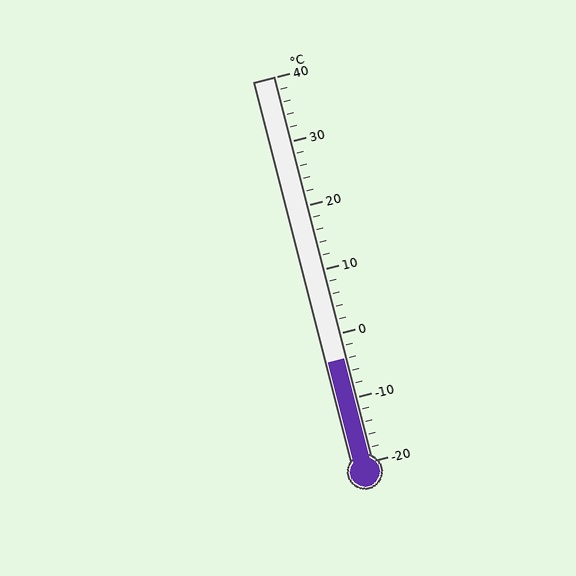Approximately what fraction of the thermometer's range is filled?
The thermometer is filled to approximately 25% of its range.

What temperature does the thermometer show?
The thermometer shows approximately -4°C.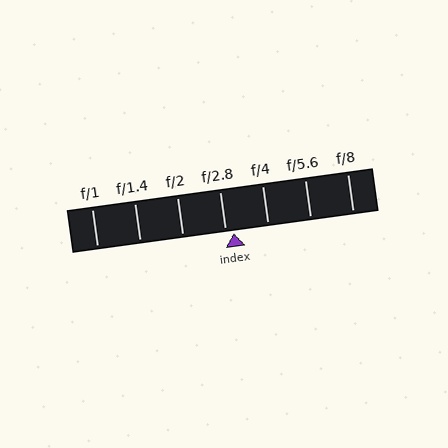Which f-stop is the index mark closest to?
The index mark is closest to f/2.8.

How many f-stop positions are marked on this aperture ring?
There are 7 f-stop positions marked.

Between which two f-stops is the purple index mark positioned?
The index mark is between f/2.8 and f/4.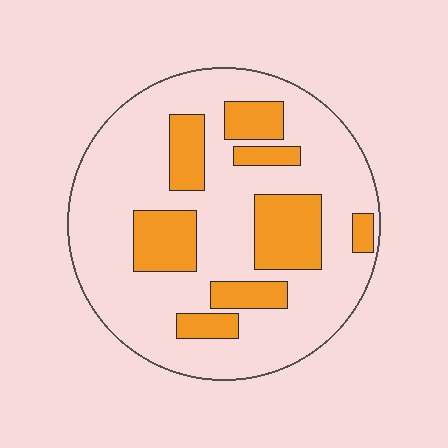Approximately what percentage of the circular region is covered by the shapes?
Approximately 25%.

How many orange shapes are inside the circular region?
8.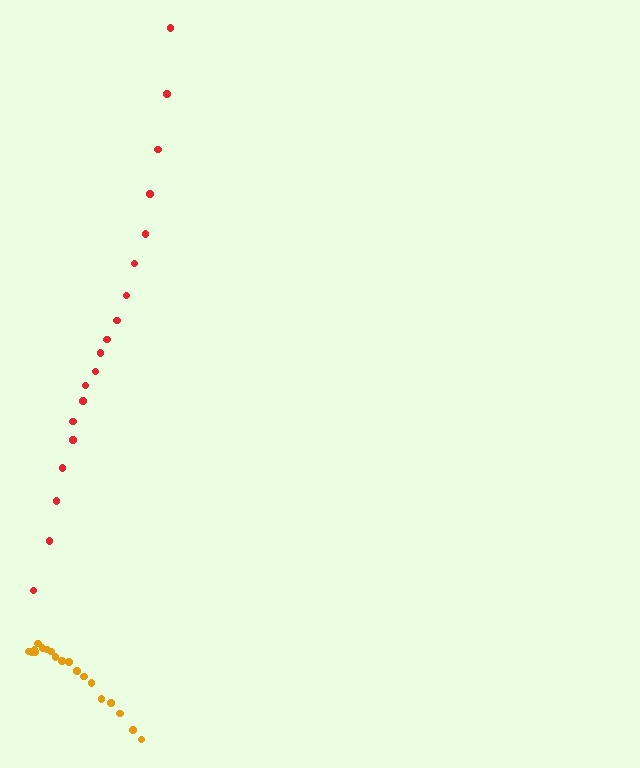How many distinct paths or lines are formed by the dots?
There are 2 distinct paths.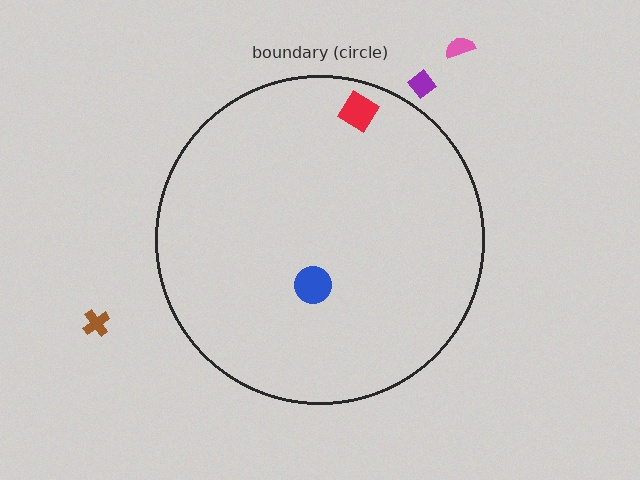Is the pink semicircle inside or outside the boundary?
Outside.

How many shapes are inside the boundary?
2 inside, 3 outside.